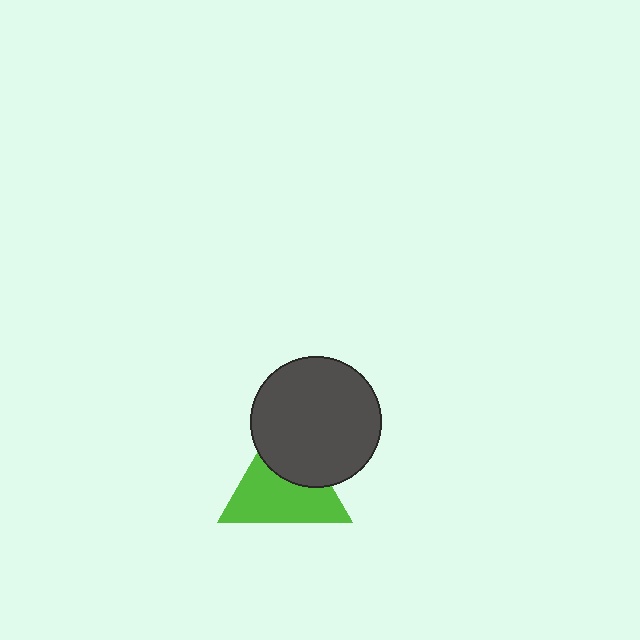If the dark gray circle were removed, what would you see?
You would see the complete lime triangle.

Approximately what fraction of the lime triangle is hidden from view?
Roughly 37% of the lime triangle is hidden behind the dark gray circle.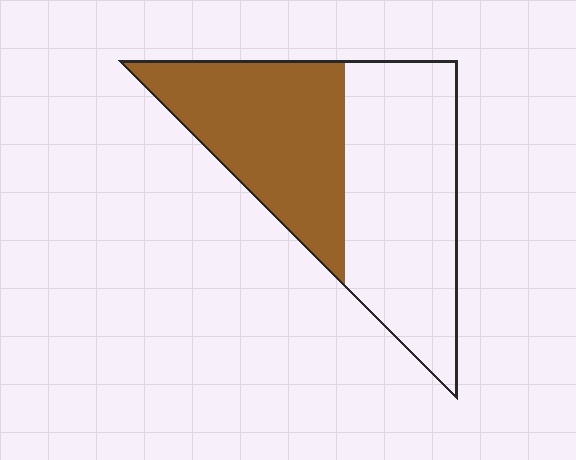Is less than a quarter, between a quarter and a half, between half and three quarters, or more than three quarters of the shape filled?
Between a quarter and a half.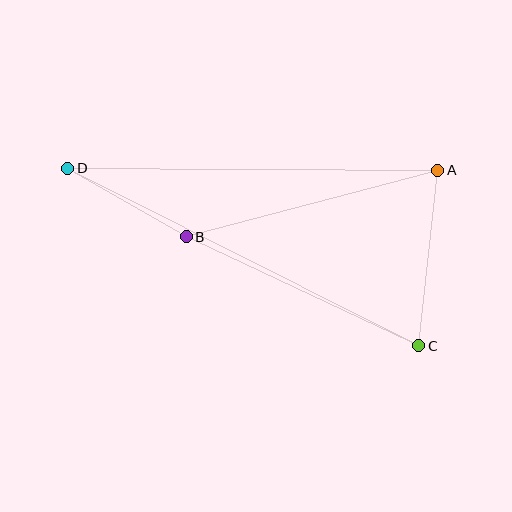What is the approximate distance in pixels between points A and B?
The distance between A and B is approximately 260 pixels.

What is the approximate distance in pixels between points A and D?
The distance between A and D is approximately 370 pixels.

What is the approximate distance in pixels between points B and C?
The distance between B and C is approximately 257 pixels.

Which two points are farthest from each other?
Points C and D are farthest from each other.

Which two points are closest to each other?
Points B and D are closest to each other.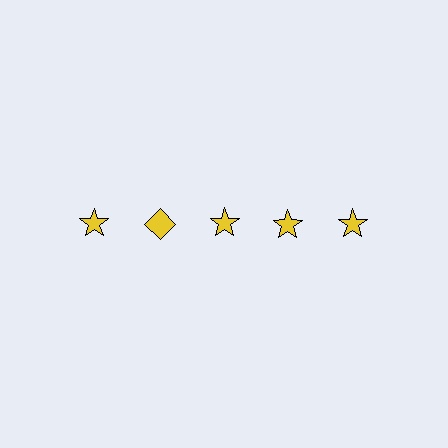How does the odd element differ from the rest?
It has a different shape: diamond instead of star.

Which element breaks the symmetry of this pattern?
The yellow diamond in the top row, second from left column breaks the symmetry. All other shapes are yellow stars.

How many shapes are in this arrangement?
There are 5 shapes arranged in a grid pattern.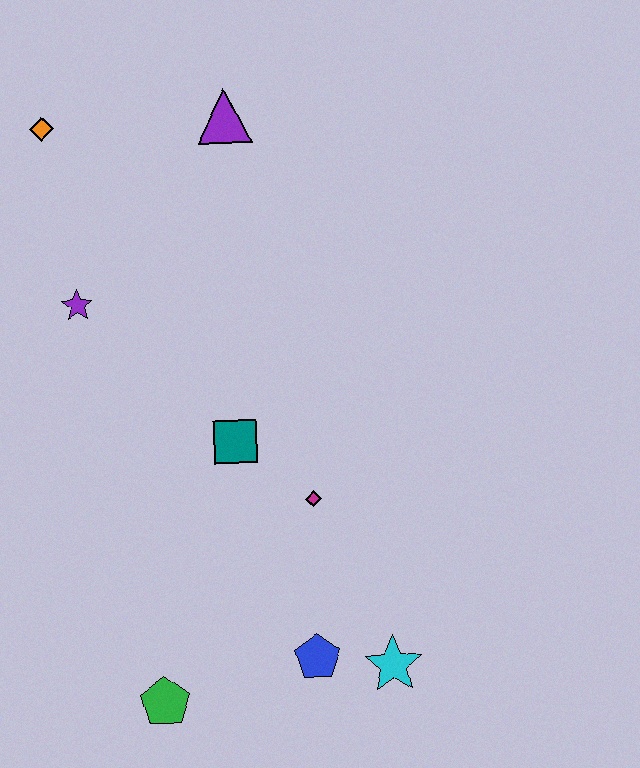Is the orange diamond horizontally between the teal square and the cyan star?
No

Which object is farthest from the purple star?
The cyan star is farthest from the purple star.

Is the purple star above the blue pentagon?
Yes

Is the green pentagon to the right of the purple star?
Yes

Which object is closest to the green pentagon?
The blue pentagon is closest to the green pentagon.